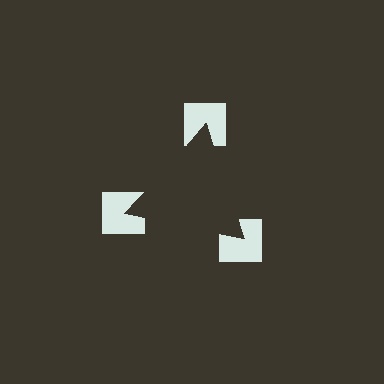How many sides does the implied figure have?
3 sides.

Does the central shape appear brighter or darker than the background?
It typically appears slightly darker than the background, even though no actual brightness change is drawn.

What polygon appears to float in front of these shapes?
An illusory triangle — its edges are inferred from the aligned wedge cuts in the notched squares, not physically drawn.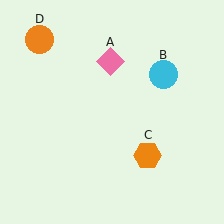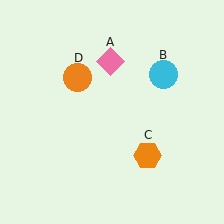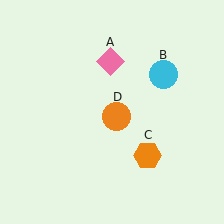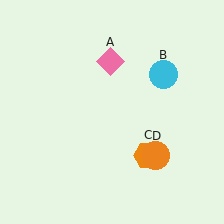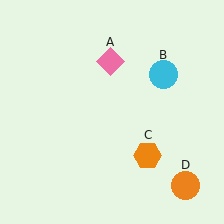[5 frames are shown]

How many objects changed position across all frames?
1 object changed position: orange circle (object D).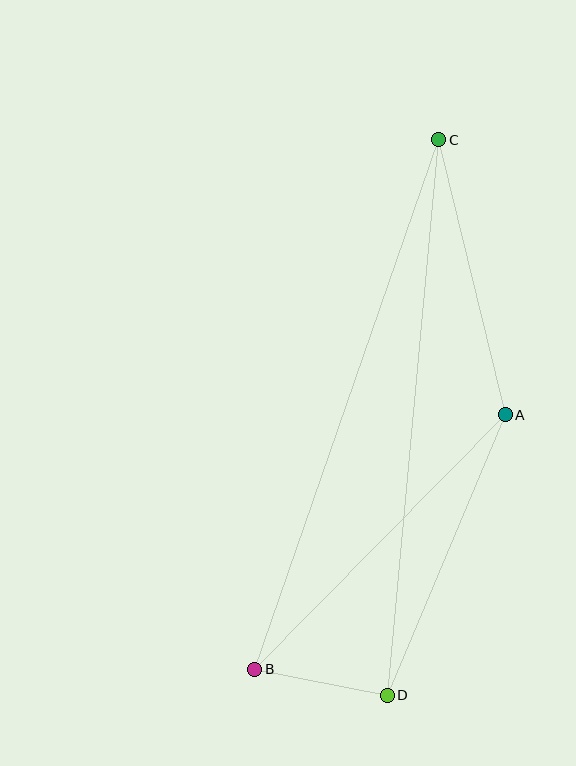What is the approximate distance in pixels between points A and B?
The distance between A and B is approximately 357 pixels.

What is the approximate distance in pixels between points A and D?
The distance between A and D is approximately 304 pixels.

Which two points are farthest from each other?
Points B and C are farthest from each other.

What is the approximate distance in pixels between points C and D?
The distance between C and D is approximately 558 pixels.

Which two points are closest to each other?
Points B and D are closest to each other.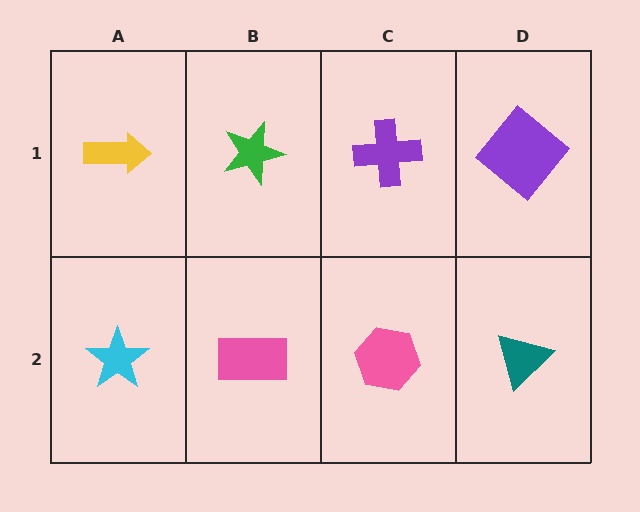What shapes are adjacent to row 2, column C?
A purple cross (row 1, column C), a pink rectangle (row 2, column B), a teal triangle (row 2, column D).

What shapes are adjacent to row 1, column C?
A pink hexagon (row 2, column C), a green star (row 1, column B), a purple diamond (row 1, column D).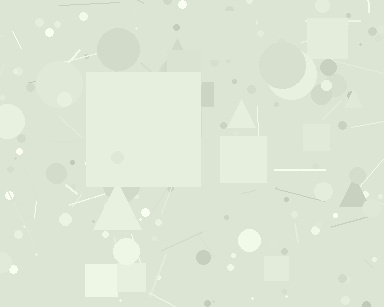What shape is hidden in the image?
A square is hidden in the image.